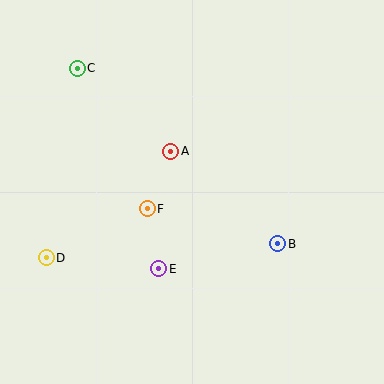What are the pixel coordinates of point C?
Point C is at (77, 68).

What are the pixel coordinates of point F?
Point F is at (147, 209).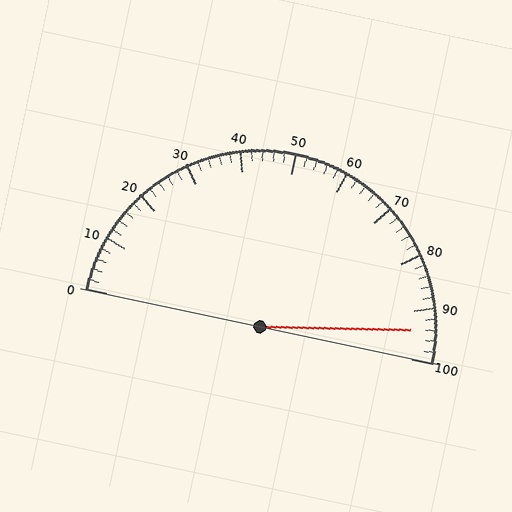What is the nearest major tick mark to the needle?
The nearest major tick mark is 90.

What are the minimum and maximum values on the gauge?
The gauge ranges from 0 to 100.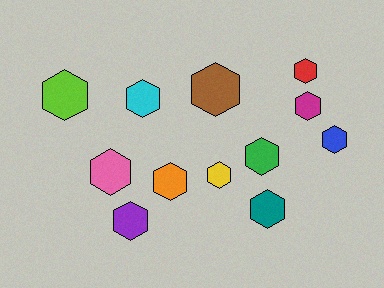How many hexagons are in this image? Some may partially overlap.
There are 12 hexagons.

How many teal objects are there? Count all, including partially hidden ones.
There is 1 teal object.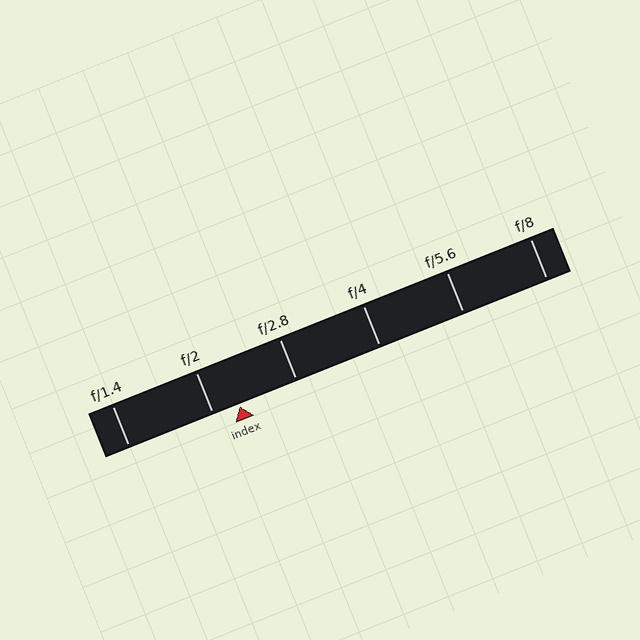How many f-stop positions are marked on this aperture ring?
There are 6 f-stop positions marked.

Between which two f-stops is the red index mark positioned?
The index mark is between f/2 and f/2.8.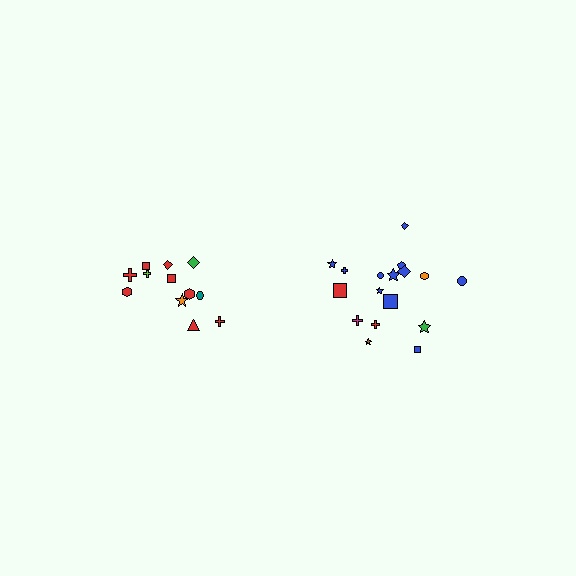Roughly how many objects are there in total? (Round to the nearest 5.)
Roughly 30 objects in total.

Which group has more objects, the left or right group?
The right group.